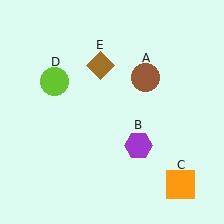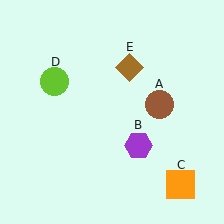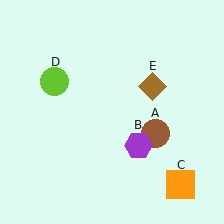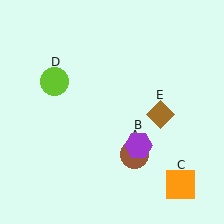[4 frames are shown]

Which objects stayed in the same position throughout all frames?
Purple hexagon (object B) and orange square (object C) and lime circle (object D) remained stationary.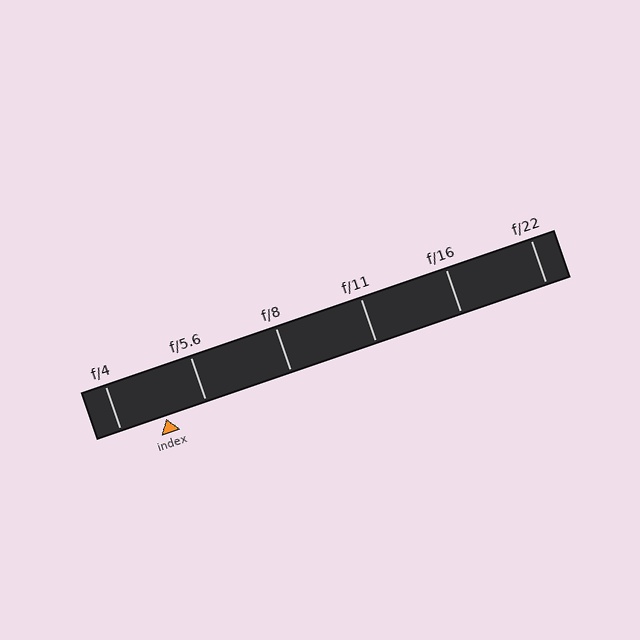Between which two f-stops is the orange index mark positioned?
The index mark is between f/4 and f/5.6.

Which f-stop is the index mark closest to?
The index mark is closest to f/5.6.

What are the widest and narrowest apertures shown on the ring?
The widest aperture shown is f/4 and the narrowest is f/22.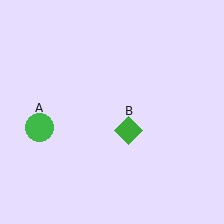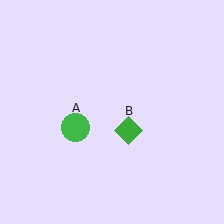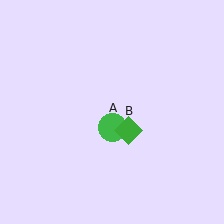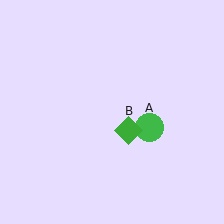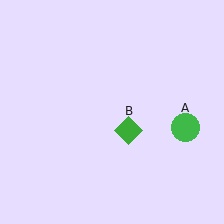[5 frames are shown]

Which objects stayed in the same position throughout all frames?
Green diamond (object B) remained stationary.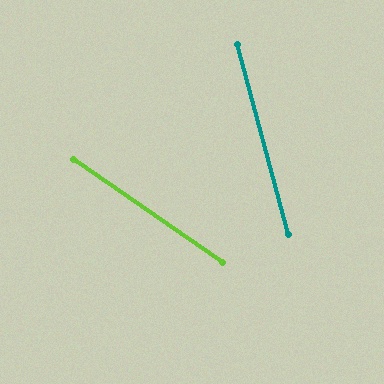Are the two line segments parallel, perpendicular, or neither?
Neither parallel nor perpendicular — they differ by about 40°.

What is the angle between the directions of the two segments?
Approximately 40 degrees.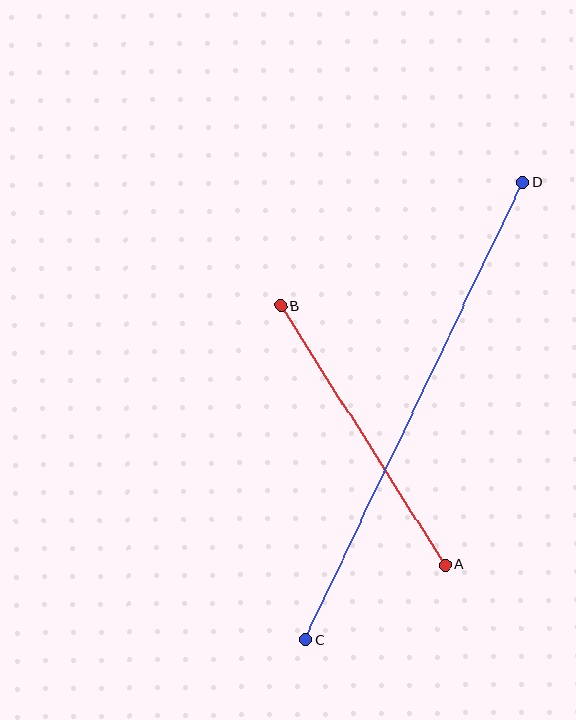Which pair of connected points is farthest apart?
Points C and D are farthest apart.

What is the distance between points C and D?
The distance is approximately 506 pixels.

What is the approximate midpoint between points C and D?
The midpoint is at approximately (414, 411) pixels.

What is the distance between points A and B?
The distance is approximately 307 pixels.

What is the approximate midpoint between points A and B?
The midpoint is at approximately (363, 435) pixels.